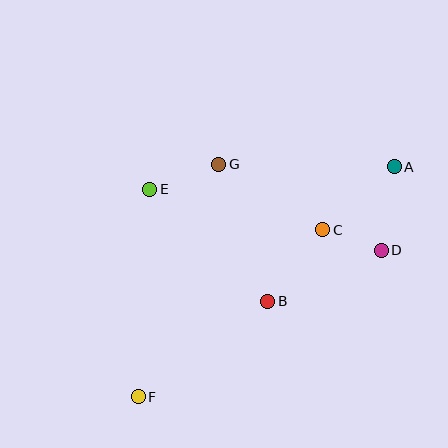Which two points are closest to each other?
Points C and D are closest to each other.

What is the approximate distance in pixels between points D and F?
The distance between D and F is approximately 284 pixels.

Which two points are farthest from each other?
Points A and F are farthest from each other.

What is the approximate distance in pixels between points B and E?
The distance between B and E is approximately 163 pixels.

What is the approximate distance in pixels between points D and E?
The distance between D and E is approximately 239 pixels.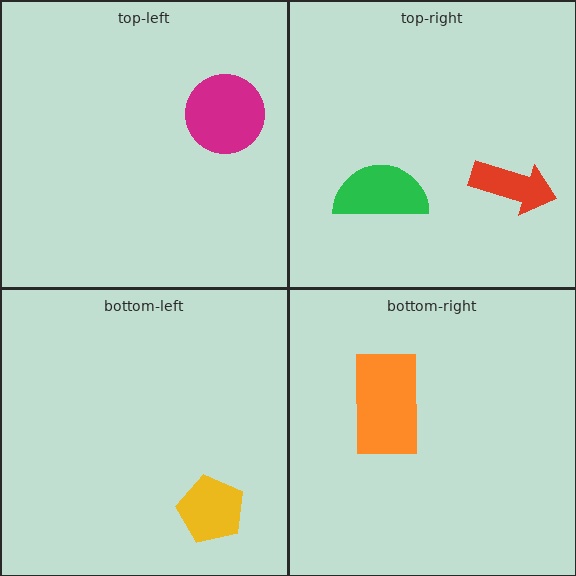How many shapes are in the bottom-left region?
1.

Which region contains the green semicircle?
The top-right region.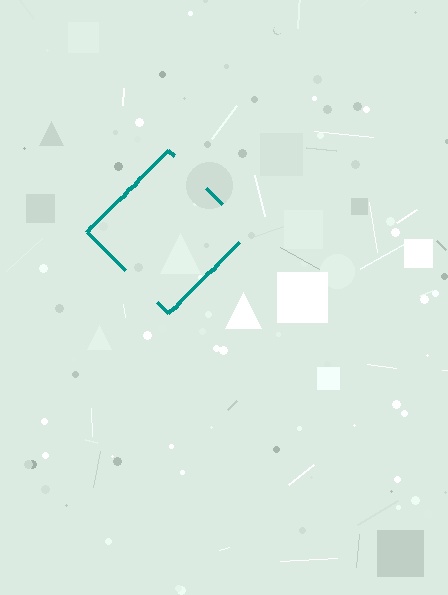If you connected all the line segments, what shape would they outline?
They would outline a diamond.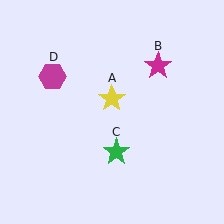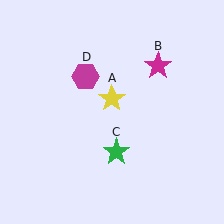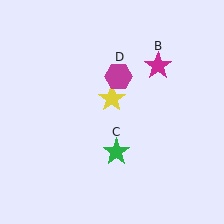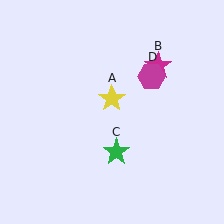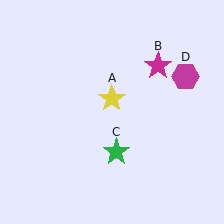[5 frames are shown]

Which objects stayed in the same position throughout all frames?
Yellow star (object A) and magenta star (object B) and green star (object C) remained stationary.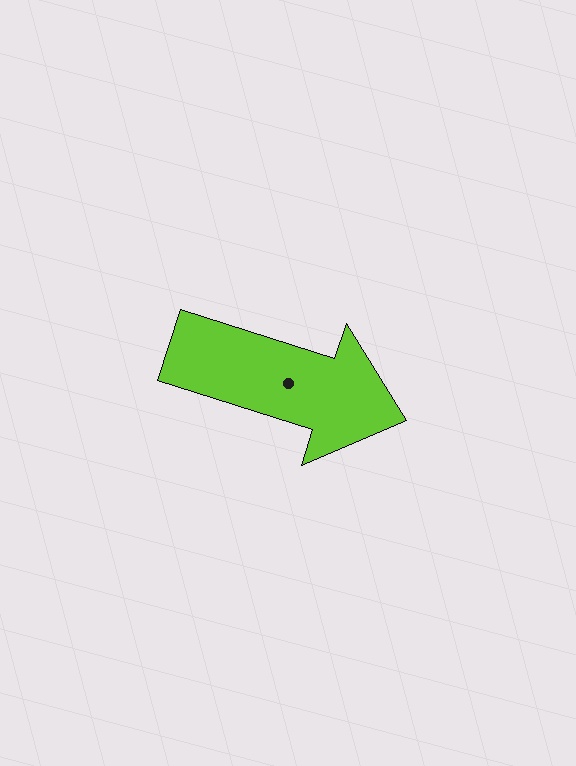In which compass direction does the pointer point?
East.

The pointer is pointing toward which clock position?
Roughly 4 o'clock.